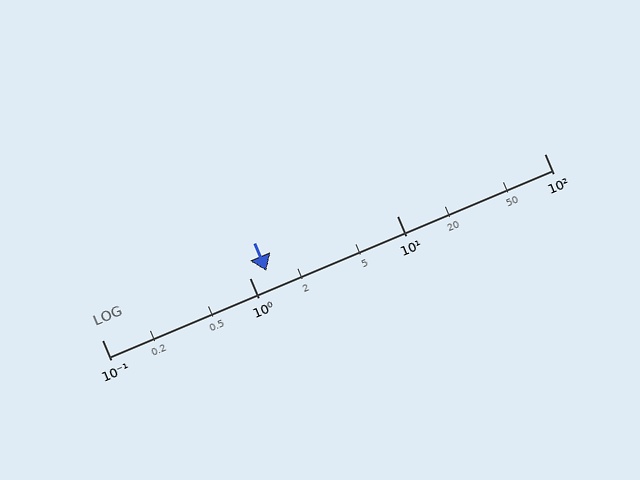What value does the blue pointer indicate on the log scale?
The pointer indicates approximately 1.3.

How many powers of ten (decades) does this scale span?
The scale spans 3 decades, from 0.1 to 100.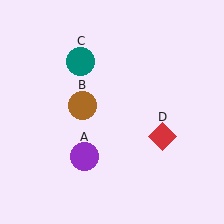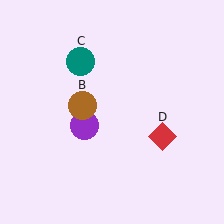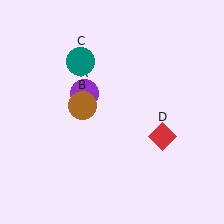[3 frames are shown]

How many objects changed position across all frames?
1 object changed position: purple circle (object A).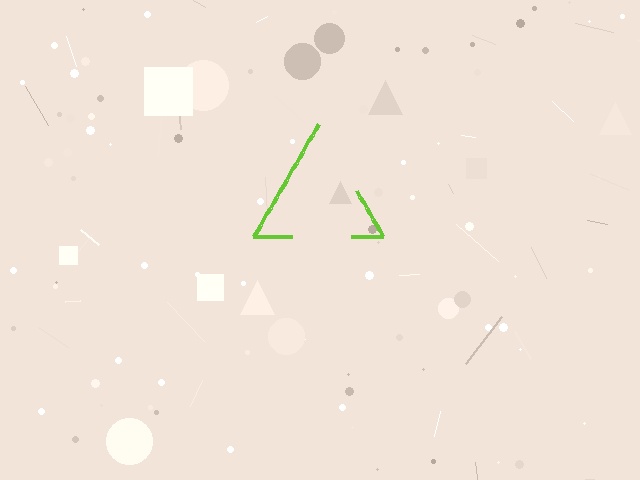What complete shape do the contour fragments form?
The contour fragments form a triangle.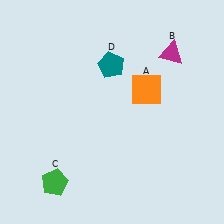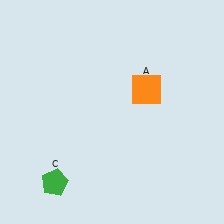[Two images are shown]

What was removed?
The teal pentagon (D), the magenta triangle (B) were removed in Image 2.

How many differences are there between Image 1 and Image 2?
There are 2 differences between the two images.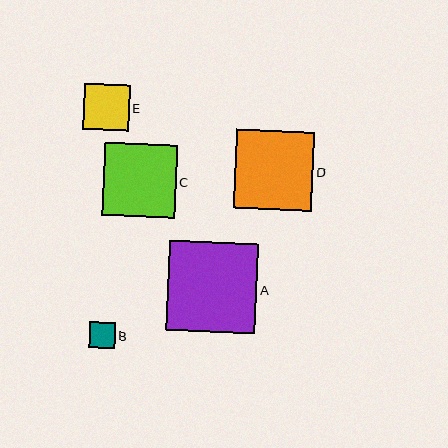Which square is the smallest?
Square B is the smallest with a size of approximately 26 pixels.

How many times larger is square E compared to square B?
Square E is approximately 1.8 times the size of square B.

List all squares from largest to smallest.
From largest to smallest: A, D, C, E, B.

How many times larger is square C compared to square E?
Square C is approximately 1.6 times the size of square E.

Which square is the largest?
Square A is the largest with a size of approximately 90 pixels.